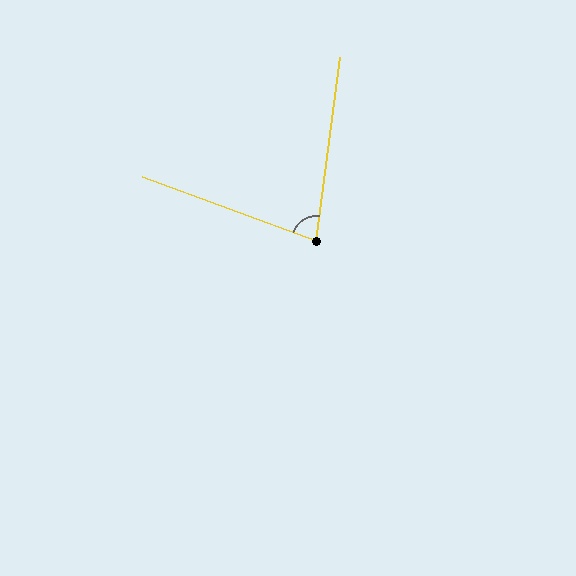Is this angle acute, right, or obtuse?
It is acute.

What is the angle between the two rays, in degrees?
Approximately 78 degrees.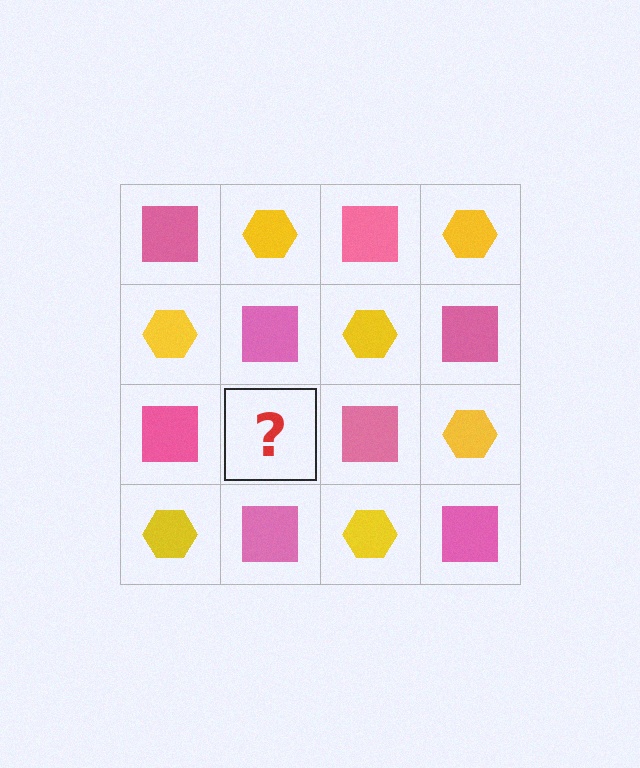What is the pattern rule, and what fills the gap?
The rule is that it alternates pink square and yellow hexagon in a checkerboard pattern. The gap should be filled with a yellow hexagon.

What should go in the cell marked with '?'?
The missing cell should contain a yellow hexagon.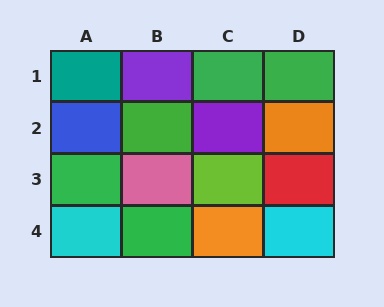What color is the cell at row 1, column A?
Teal.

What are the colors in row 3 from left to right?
Green, pink, lime, red.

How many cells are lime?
1 cell is lime.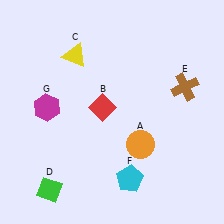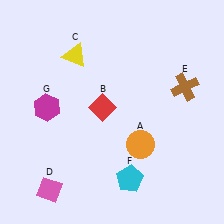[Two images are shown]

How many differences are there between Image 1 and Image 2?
There is 1 difference between the two images.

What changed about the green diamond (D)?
In Image 1, D is green. In Image 2, it changed to pink.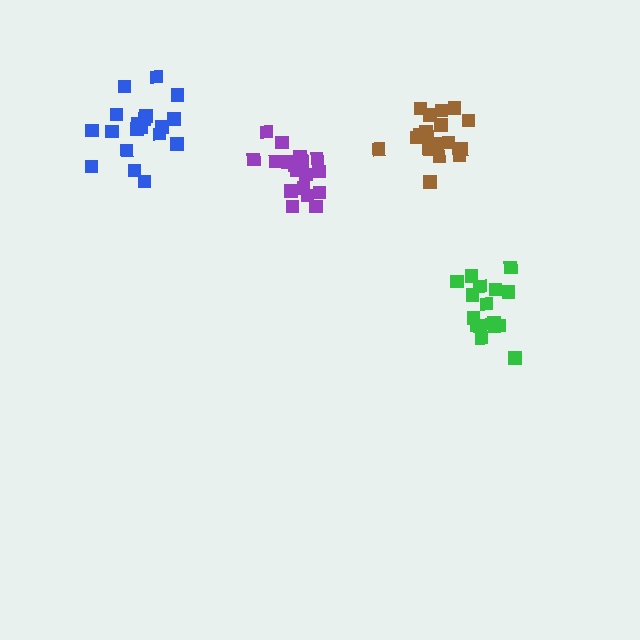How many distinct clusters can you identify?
There are 4 distinct clusters.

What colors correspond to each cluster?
The clusters are colored: purple, blue, green, brown.